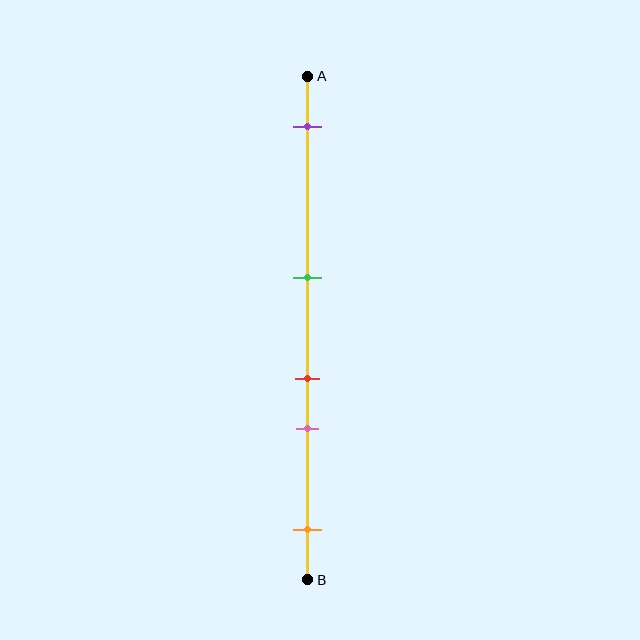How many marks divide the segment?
There are 5 marks dividing the segment.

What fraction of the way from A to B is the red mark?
The red mark is approximately 60% (0.6) of the way from A to B.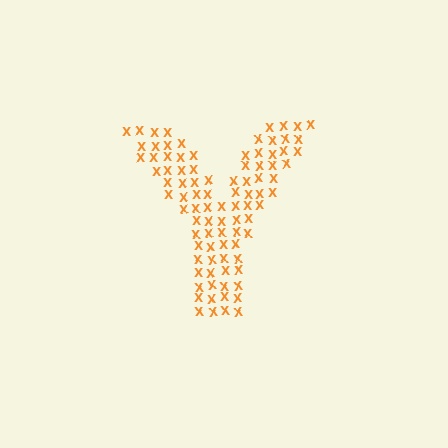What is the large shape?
The large shape is the letter Y.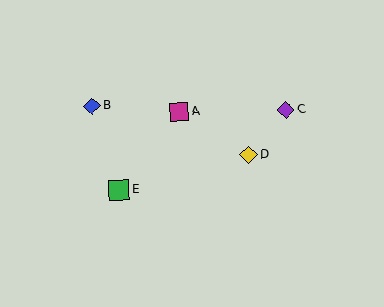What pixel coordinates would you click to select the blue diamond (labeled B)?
Click at (92, 106) to select the blue diamond B.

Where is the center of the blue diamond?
The center of the blue diamond is at (92, 106).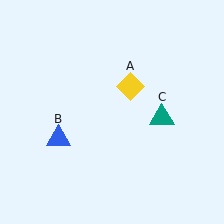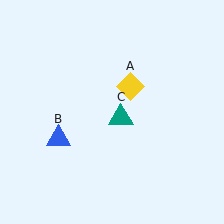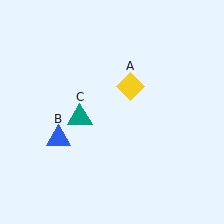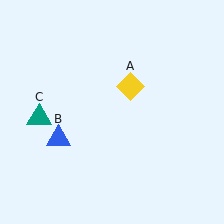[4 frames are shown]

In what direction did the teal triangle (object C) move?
The teal triangle (object C) moved left.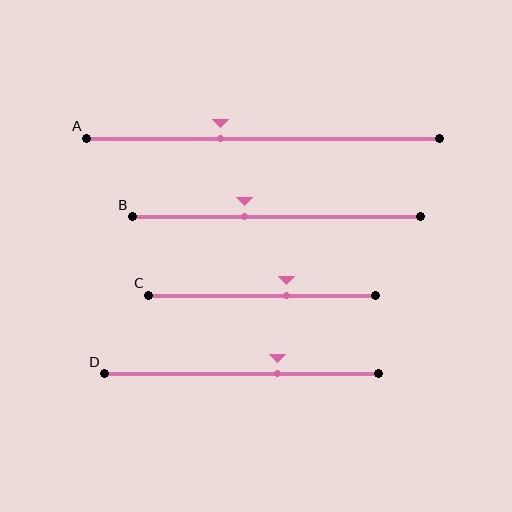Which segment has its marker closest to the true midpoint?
Segment C has its marker closest to the true midpoint.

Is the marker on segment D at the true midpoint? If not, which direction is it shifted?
No, the marker on segment D is shifted to the right by about 13% of the segment length.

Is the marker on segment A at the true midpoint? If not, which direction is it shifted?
No, the marker on segment A is shifted to the left by about 12% of the segment length.